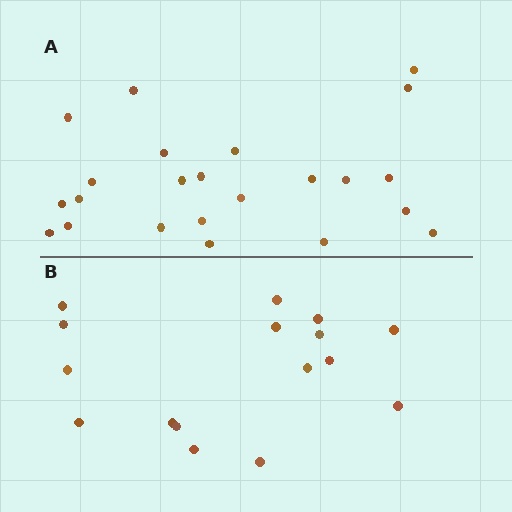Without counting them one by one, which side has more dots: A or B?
Region A (the top region) has more dots.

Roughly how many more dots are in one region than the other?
Region A has roughly 8 or so more dots than region B.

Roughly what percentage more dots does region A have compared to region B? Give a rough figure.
About 45% more.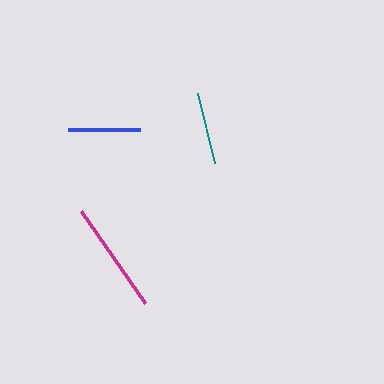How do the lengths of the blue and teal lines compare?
The blue and teal lines are approximately the same length.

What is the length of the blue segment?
The blue segment is approximately 73 pixels long.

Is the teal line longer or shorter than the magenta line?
The magenta line is longer than the teal line.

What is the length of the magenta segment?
The magenta segment is approximately 113 pixels long.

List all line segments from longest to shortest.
From longest to shortest: magenta, blue, teal.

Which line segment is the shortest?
The teal line is the shortest at approximately 73 pixels.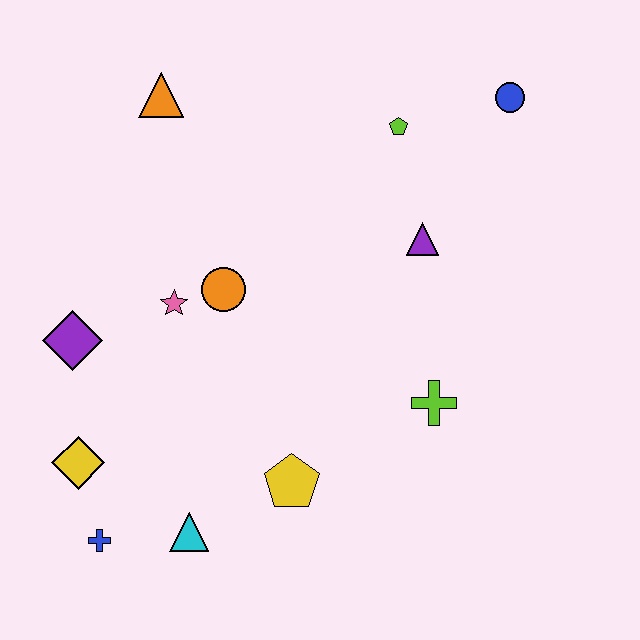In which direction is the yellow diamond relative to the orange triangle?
The yellow diamond is below the orange triangle.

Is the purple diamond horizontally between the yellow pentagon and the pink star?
No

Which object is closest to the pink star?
The orange circle is closest to the pink star.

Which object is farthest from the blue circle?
The blue cross is farthest from the blue circle.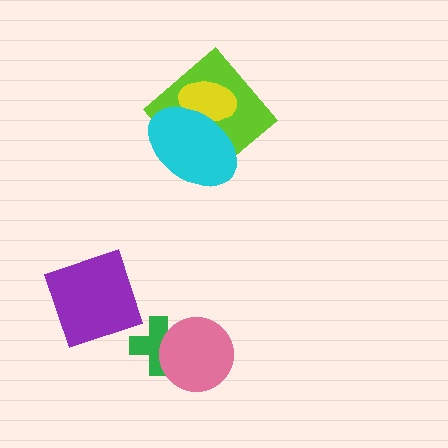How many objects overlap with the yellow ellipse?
2 objects overlap with the yellow ellipse.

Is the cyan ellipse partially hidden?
No, no other shape covers it.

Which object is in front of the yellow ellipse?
The cyan ellipse is in front of the yellow ellipse.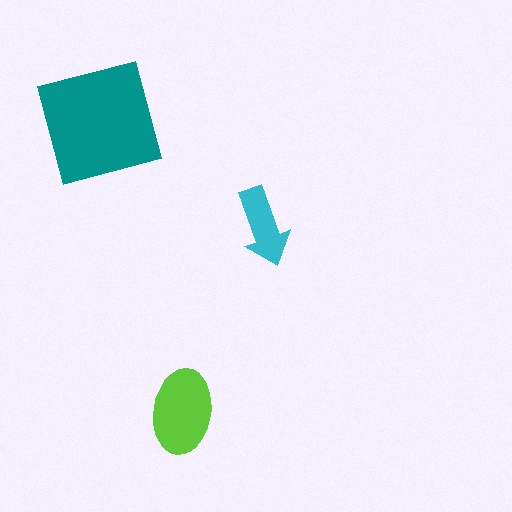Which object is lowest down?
The lime ellipse is bottommost.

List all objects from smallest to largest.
The cyan arrow, the lime ellipse, the teal square.